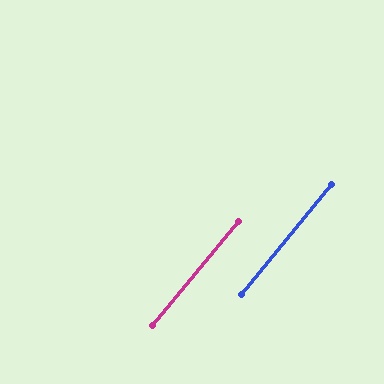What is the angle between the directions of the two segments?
Approximately 0 degrees.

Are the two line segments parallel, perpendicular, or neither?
Parallel — their directions differ by only 0.2°.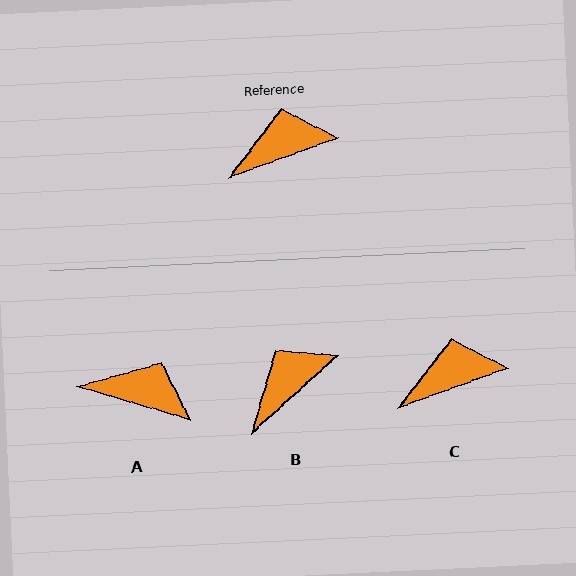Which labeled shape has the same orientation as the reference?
C.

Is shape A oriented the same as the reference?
No, it is off by about 37 degrees.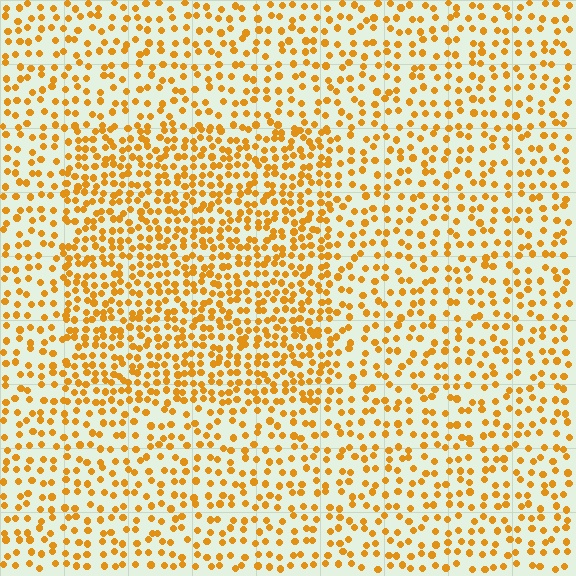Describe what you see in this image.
The image contains small orange elements arranged at two different densities. A rectangle-shaped region is visible where the elements are more densely packed than the surrounding area.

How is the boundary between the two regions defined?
The boundary is defined by a change in element density (approximately 1.8x ratio). All elements are the same color, size, and shape.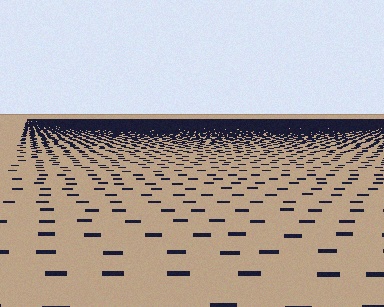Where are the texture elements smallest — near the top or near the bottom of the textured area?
Near the top.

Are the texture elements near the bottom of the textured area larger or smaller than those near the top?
Larger. Near the bottom, elements are closer to the viewer and appear at a bigger on-screen size.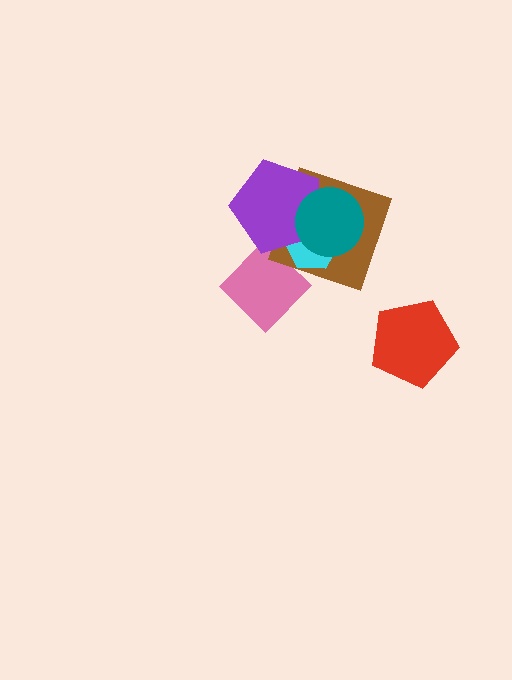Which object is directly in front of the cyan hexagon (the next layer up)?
The purple pentagon is directly in front of the cyan hexagon.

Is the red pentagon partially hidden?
No, no other shape covers it.